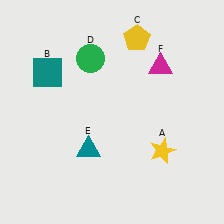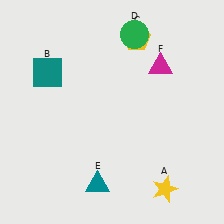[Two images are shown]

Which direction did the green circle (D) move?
The green circle (D) moved right.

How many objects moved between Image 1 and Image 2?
3 objects moved between the two images.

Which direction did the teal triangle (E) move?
The teal triangle (E) moved down.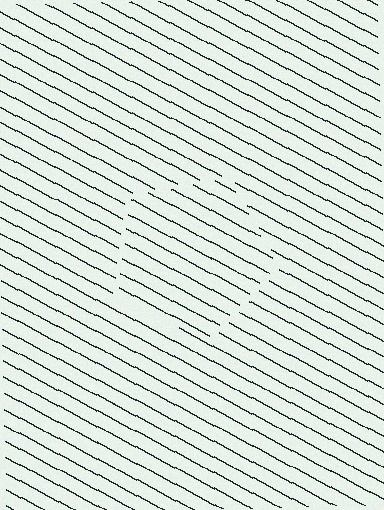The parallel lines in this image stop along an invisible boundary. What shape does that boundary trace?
An illusory pentagon. The interior of the shape contains the same grating, shifted by half a period — the contour is defined by the phase discontinuity where line-ends from the inner and outer gratings abut.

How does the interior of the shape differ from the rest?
The interior of the shape contains the same grating, shifted by half a period — the contour is defined by the phase discontinuity where line-ends from the inner and outer gratings abut.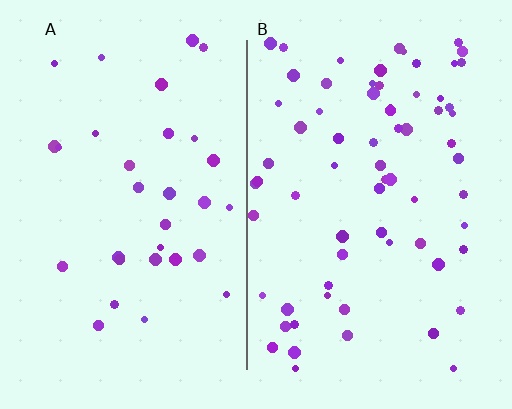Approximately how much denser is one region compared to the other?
Approximately 2.2× — region B over region A.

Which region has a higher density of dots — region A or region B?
B (the right).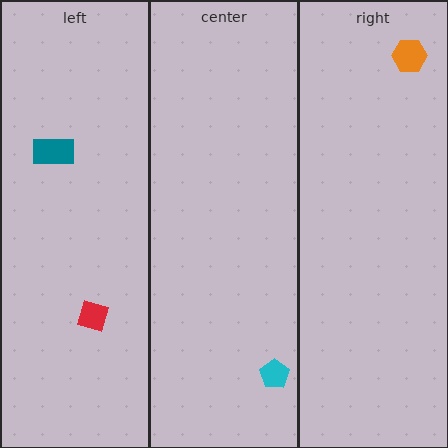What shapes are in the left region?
The red diamond, the teal rectangle.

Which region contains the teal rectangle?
The left region.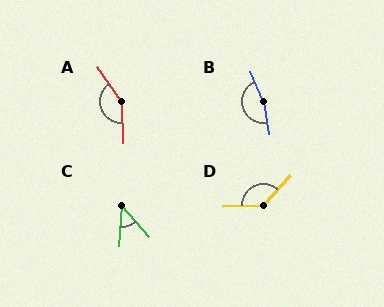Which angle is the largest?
B, at approximately 167 degrees.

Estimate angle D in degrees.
Approximately 135 degrees.